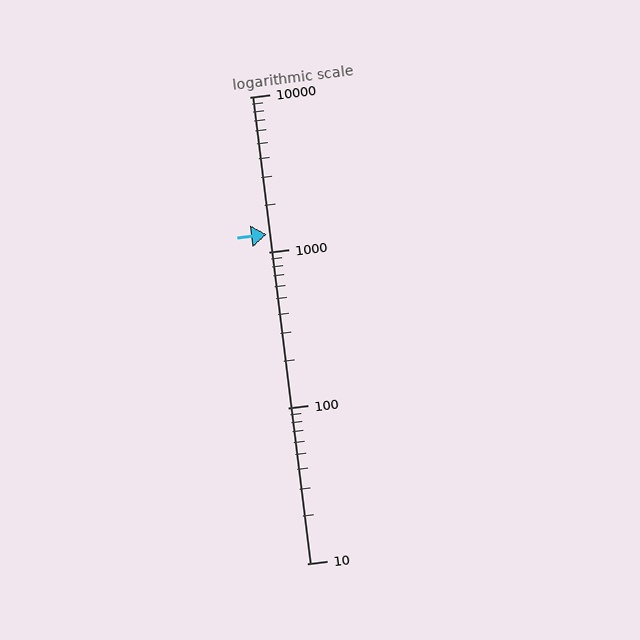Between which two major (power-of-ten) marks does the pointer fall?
The pointer is between 1000 and 10000.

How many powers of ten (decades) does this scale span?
The scale spans 3 decades, from 10 to 10000.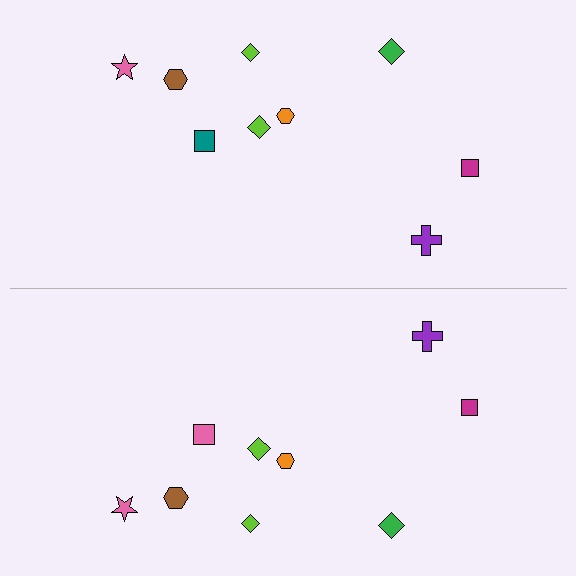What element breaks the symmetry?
The pink square on the bottom side breaks the symmetry — its mirror counterpart is teal.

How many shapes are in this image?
There are 18 shapes in this image.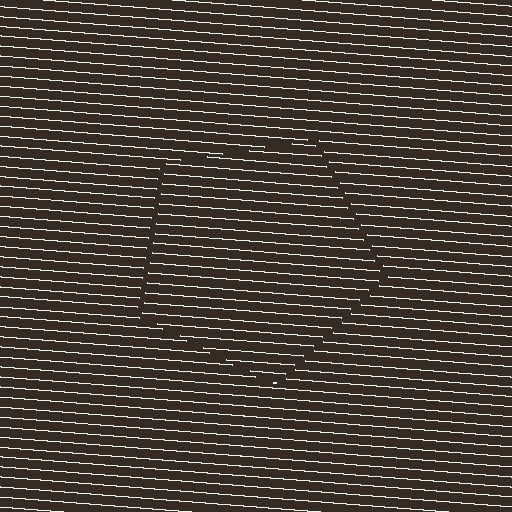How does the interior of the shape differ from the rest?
The interior of the shape contains the same grating, shifted by half a period — the contour is defined by the phase discontinuity where line-ends from the inner and outer gratings abut.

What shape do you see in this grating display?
An illusory pentagon. The interior of the shape contains the same grating, shifted by half a period — the contour is defined by the phase discontinuity where line-ends from the inner and outer gratings abut.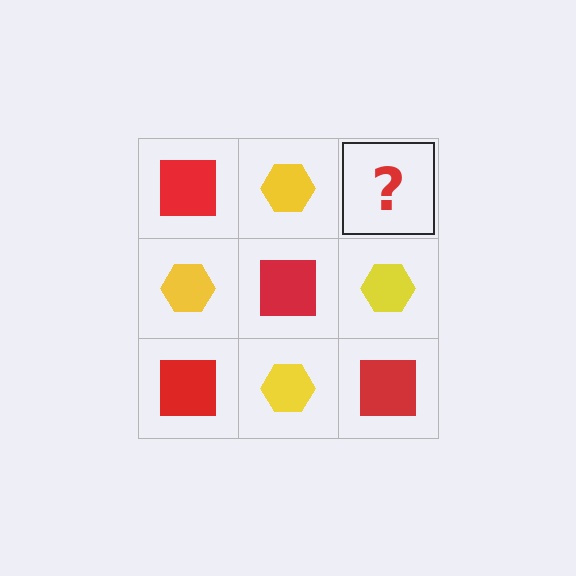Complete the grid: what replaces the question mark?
The question mark should be replaced with a red square.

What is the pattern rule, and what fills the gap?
The rule is that it alternates red square and yellow hexagon in a checkerboard pattern. The gap should be filled with a red square.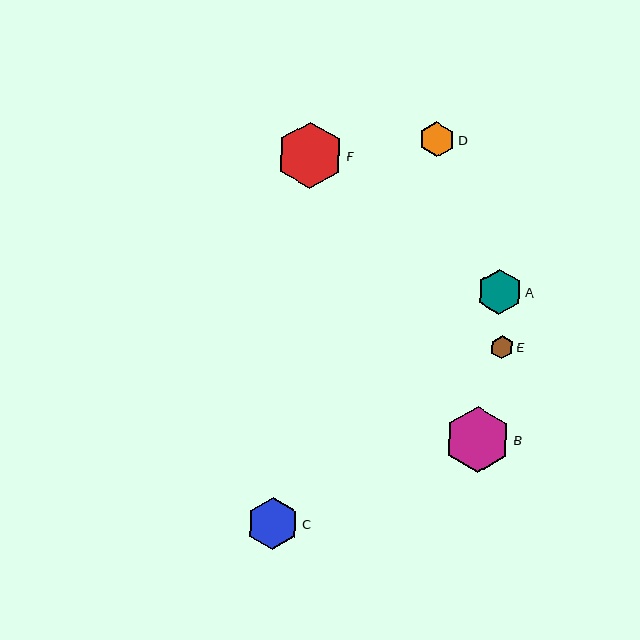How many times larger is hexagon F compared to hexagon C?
Hexagon F is approximately 1.3 times the size of hexagon C.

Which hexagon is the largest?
Hexagon F is the largest with a size of approximately 67 pixels.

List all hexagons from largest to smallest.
From largest to smallest: F, B, C, A, D, E.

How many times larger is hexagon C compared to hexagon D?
Hexagon C is approximately 1.4 times the size of hexagon D.